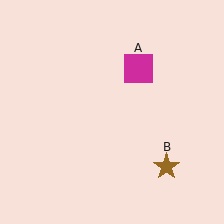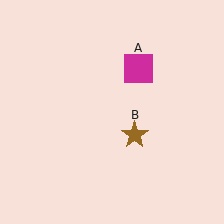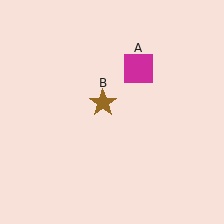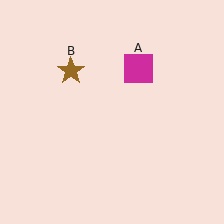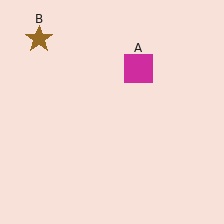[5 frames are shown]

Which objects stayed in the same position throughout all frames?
Magenta square (object A) remained stationary.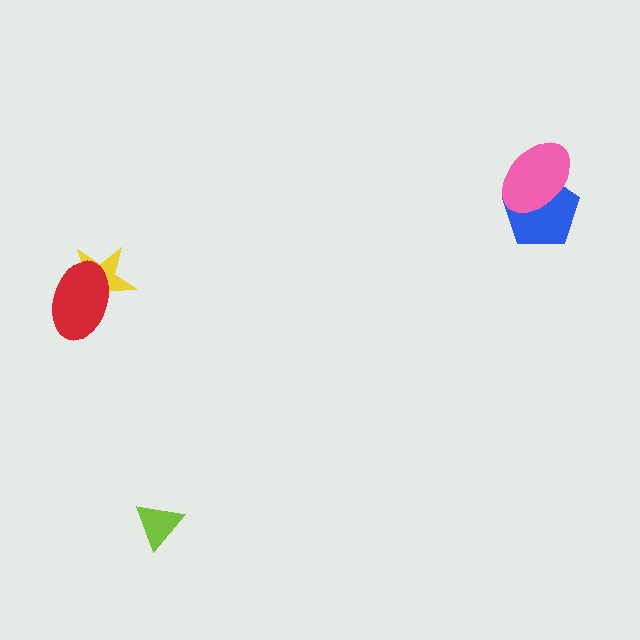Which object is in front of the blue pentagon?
The pink ellipse is in front of the blue pentagon.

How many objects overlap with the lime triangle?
0 objects overlap with the lime triangle.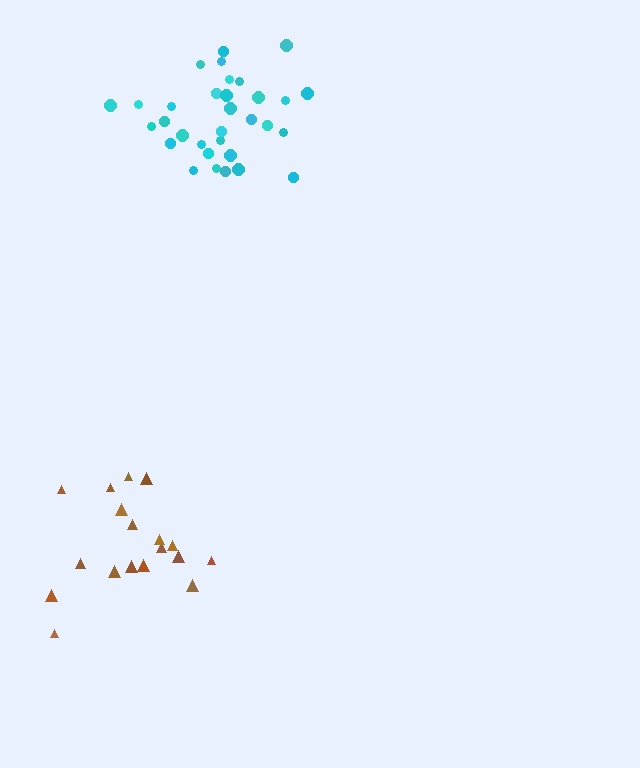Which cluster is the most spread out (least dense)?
Brown.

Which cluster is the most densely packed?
Cyan.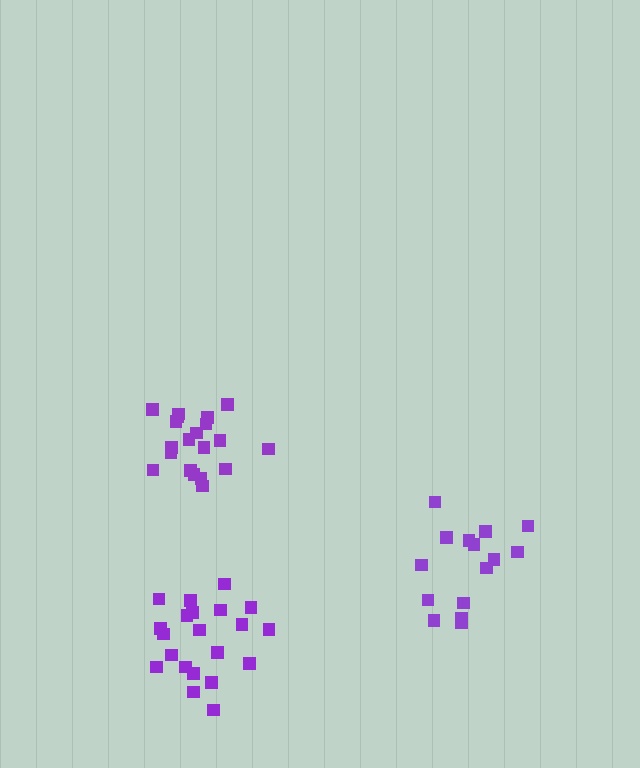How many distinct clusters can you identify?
There are 3 distinct clusters.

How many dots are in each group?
Group 1: 15 dots, Group 2: 21 dots, Group 3: 20 dots (56 total).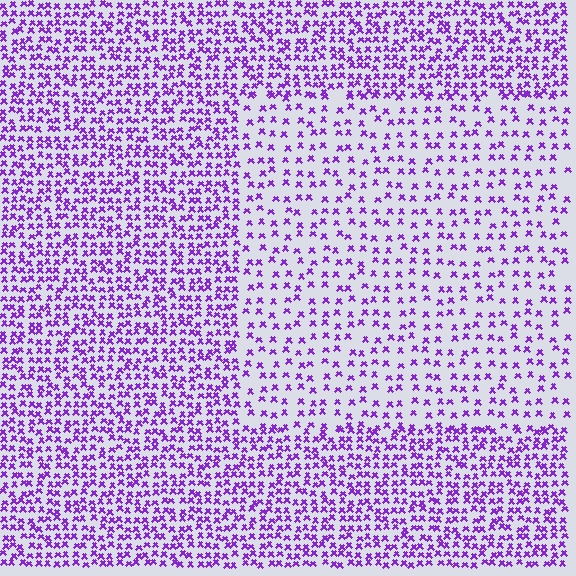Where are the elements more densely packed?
The elements are more densely packed outside the rectangle boundary.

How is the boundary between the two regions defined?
The boundary is defined by a change in element density (approximately 2.1x ratio). All elements are the same color, size, and shape.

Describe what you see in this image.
The image contains small purple elements arranged at two different densities. A rectangle-shaped region is visible where the elements are less densely packed than the surrounding area.